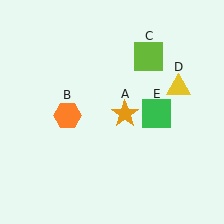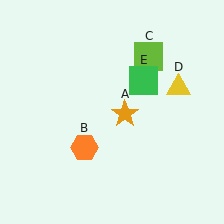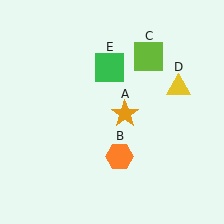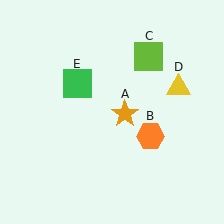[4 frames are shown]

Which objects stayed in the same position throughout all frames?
Orange star (object A) and lime square (object C) and yellow triangle (object D) remained stationary.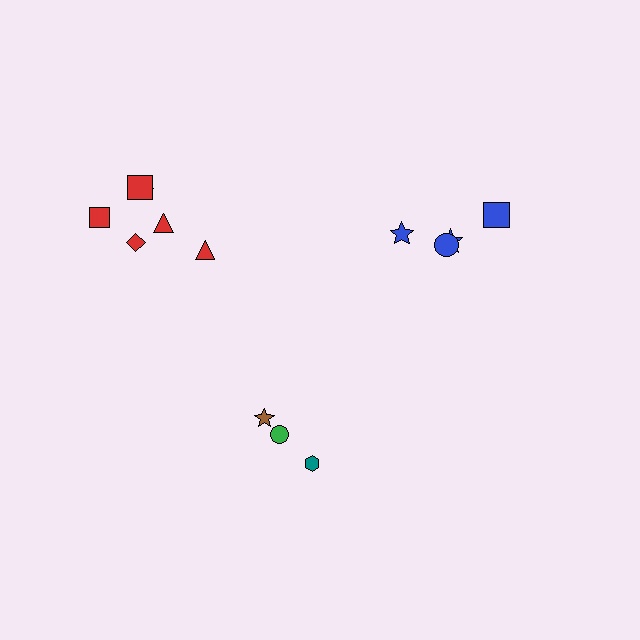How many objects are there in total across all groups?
There are 13 objects.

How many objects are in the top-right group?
There are 4 objects.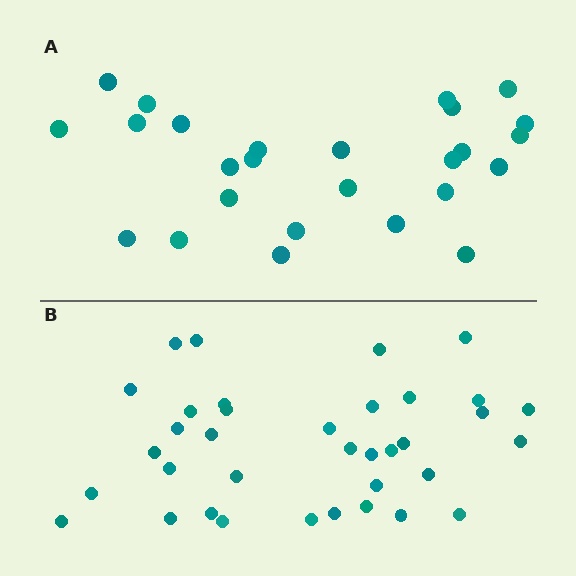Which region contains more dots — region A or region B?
Region B (the bottom region) has more dots.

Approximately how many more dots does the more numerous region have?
Region B has roughly 10 or so more dots than region A.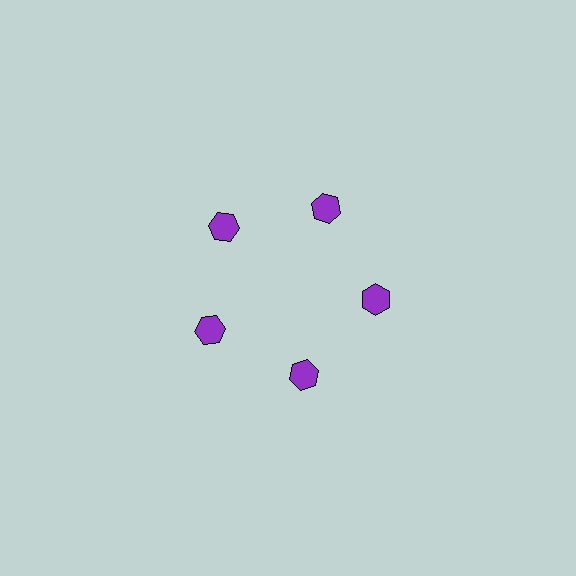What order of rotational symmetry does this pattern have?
This pattern has 5-fold rotational symmetry.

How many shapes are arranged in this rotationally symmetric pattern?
There are 5 shapes, arranged in 5 groups of 1.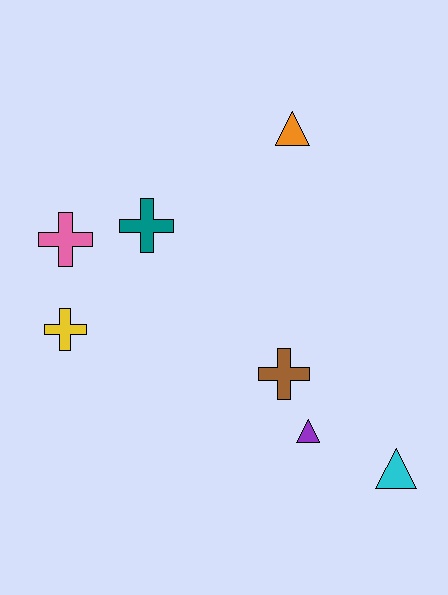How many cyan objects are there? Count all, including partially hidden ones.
There is 1 cyan object.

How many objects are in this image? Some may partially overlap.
There are 7 objects.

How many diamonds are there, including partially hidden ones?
There are no diamonds.